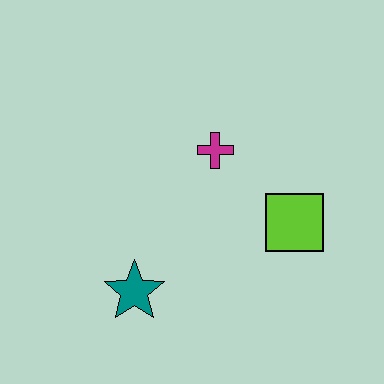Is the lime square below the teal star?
No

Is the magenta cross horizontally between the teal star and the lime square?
Yes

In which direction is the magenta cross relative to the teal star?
The magenta cross is above the teal star.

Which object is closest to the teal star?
The magenta cross is closest to the teal star.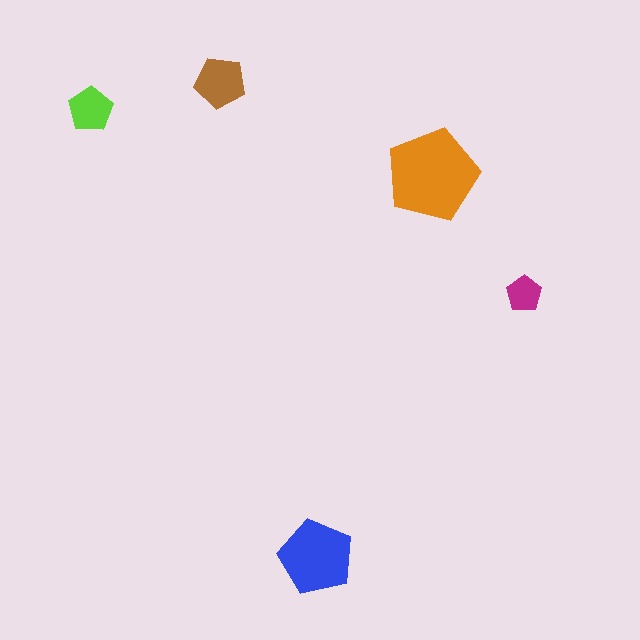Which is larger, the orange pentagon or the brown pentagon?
The orange one.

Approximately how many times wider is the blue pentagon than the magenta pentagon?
About 2 times wider.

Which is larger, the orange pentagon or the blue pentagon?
The orange one.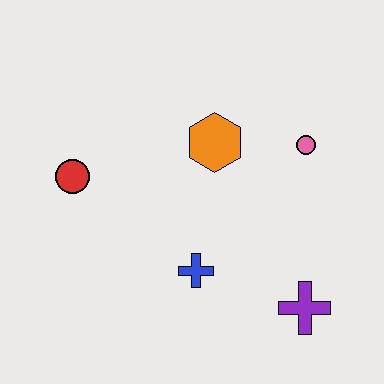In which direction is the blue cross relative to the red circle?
The blue cross is to the right of the red circle.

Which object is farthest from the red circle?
The purple cross is farthest from the red circle.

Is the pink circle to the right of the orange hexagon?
Yes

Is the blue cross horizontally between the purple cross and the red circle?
Yes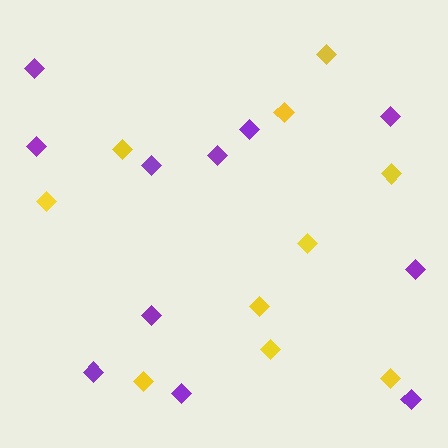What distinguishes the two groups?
There are 2 groups: one group of purple diamonds (11) and one group of yellow diamonds (10).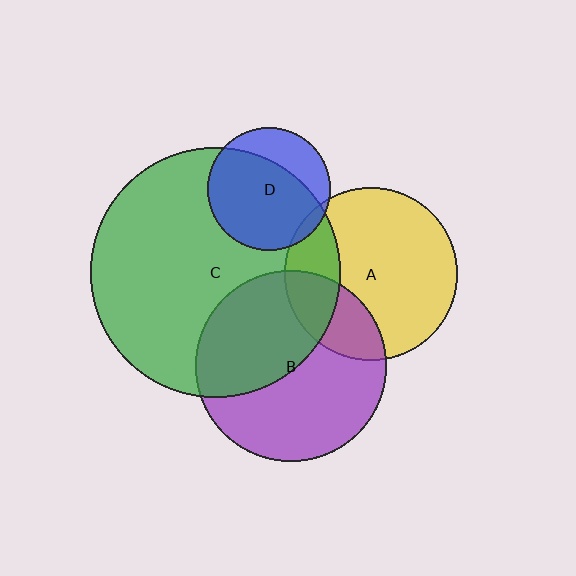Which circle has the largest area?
Circle C (green).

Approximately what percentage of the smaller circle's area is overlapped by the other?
Approximately 25%.